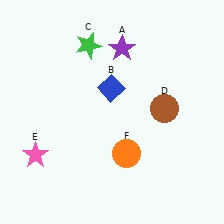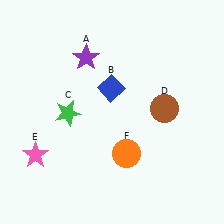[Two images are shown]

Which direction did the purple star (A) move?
The purple star (A) moved left.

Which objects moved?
The objects that moved are: the purple star (A), the green star (C).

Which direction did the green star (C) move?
The green star (C) moved down.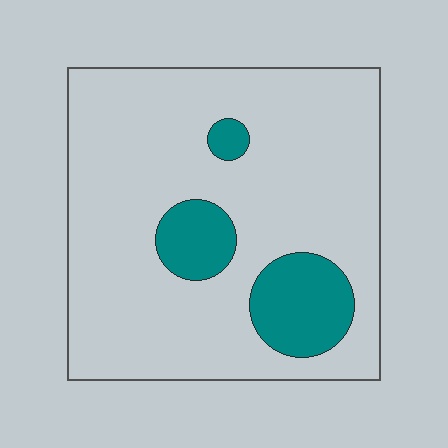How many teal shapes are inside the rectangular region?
3.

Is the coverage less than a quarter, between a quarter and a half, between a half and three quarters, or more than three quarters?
Less than a quarter.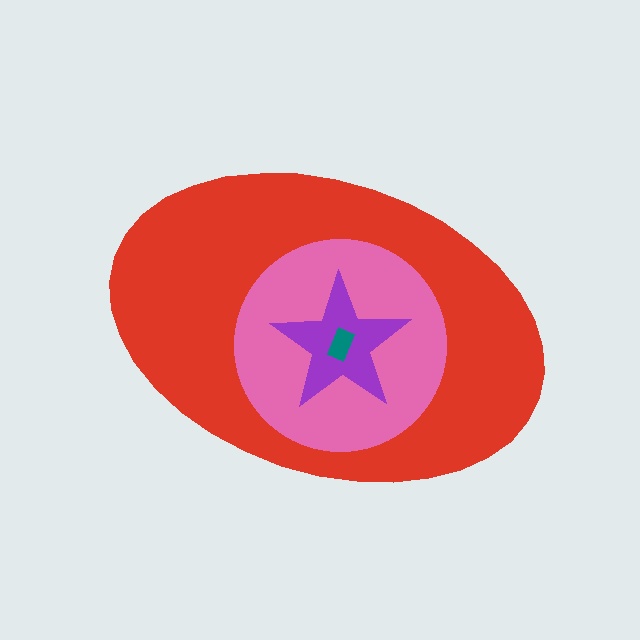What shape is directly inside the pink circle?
The purple star.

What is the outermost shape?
The red ellipse.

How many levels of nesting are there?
4.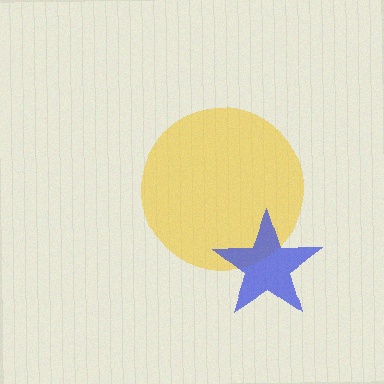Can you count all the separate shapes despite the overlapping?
Yes, there are 2 separate shapes.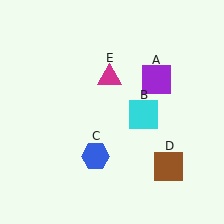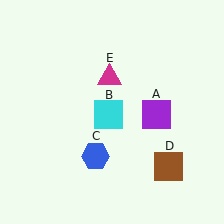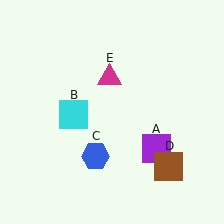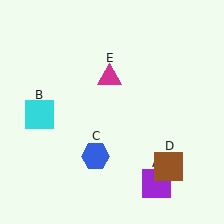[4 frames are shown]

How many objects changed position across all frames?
2 objects changed position: purple square (object A), cyan square (object B).